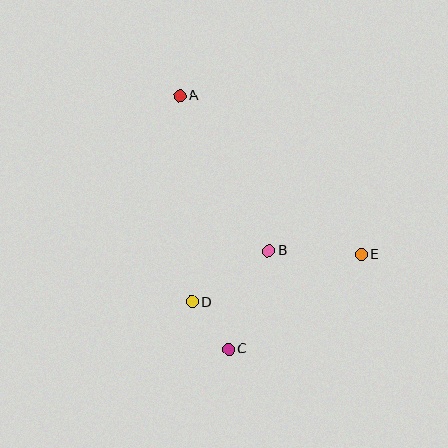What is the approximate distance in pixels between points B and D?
The distance between B and D is approximately 92 pixels.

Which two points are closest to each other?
Points C and D are closest to each other.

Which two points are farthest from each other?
Points A and C are farthest from each other.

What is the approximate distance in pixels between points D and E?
The distance between D and E is approximately 176 pixels.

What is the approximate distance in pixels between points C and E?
The distance between C and E is approximately 163 pixels.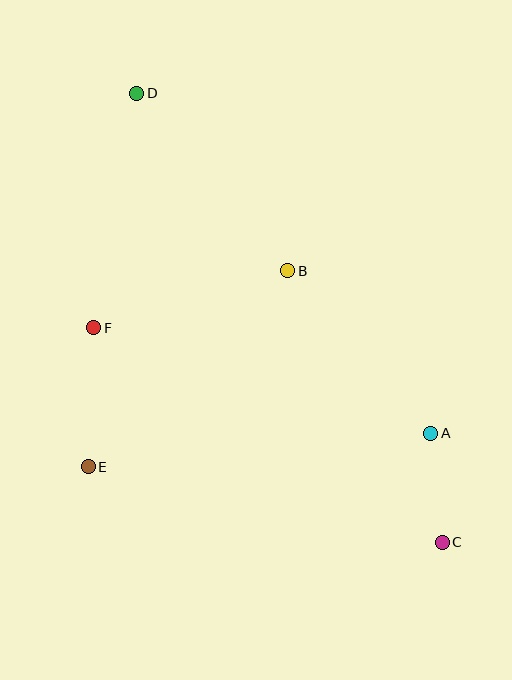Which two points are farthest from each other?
Points C and D are farthest from each other.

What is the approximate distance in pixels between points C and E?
The distance between C and E is approximately 362 pixels.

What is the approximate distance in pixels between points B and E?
The distance between B and E is approximately 280 pixels.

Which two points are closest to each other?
Points A and C are closest to each other.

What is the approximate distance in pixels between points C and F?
The distance between C and F is approximately 409 pixels.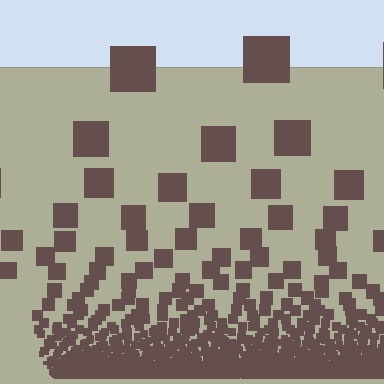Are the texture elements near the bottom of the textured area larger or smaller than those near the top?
Smaller. The gradient is inverted — elements near the bottom are smaller and denser.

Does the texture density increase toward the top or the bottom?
Density increases toward the bottom.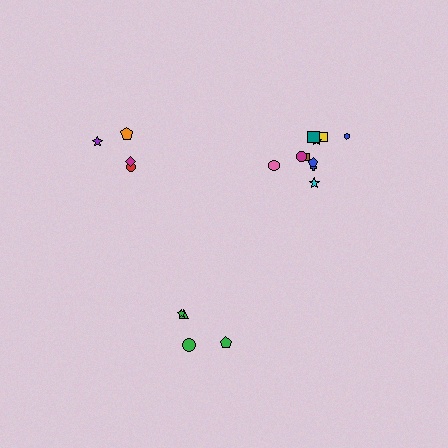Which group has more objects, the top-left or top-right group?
The top-right group.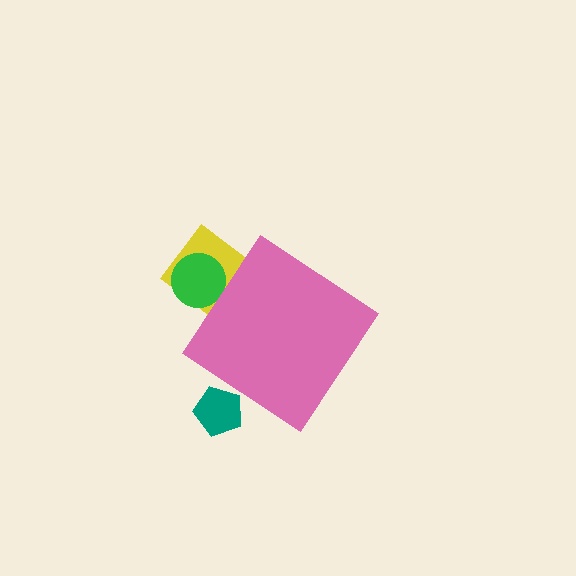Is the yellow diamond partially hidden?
Yes, the yellow diamond is partially hidden behind the pink diamond.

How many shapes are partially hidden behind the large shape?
3 shapes are partially hidden.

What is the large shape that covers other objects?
A pink diamond.